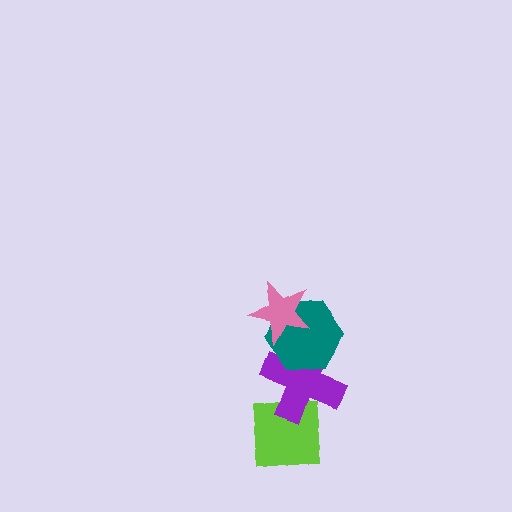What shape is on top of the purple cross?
The teal hexagon is on top of the purple cross.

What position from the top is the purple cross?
The purple cross is 3rd from the top.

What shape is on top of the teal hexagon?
The pink star is on top of the teal hexagon.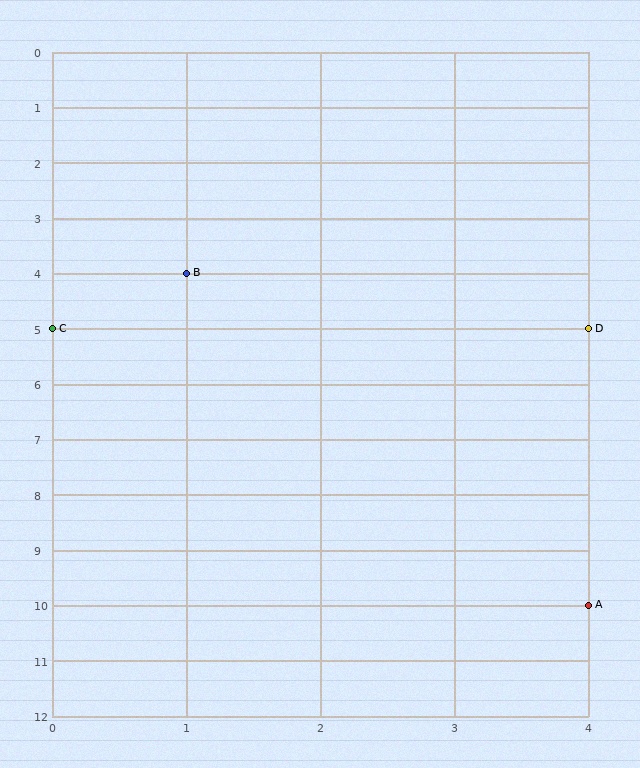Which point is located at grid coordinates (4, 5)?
Point D is at (4, 5).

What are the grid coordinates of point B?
Point B is at grid coordinates (1, 4).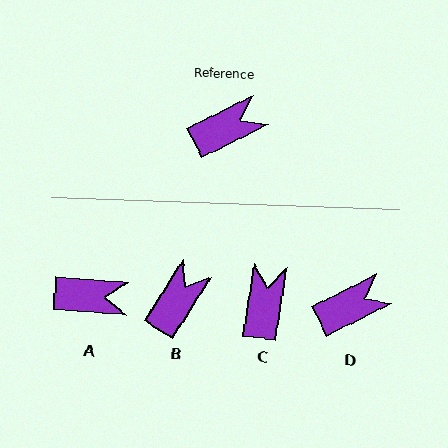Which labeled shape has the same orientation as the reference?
D.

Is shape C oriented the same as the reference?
No, it is off by about 55 degrees.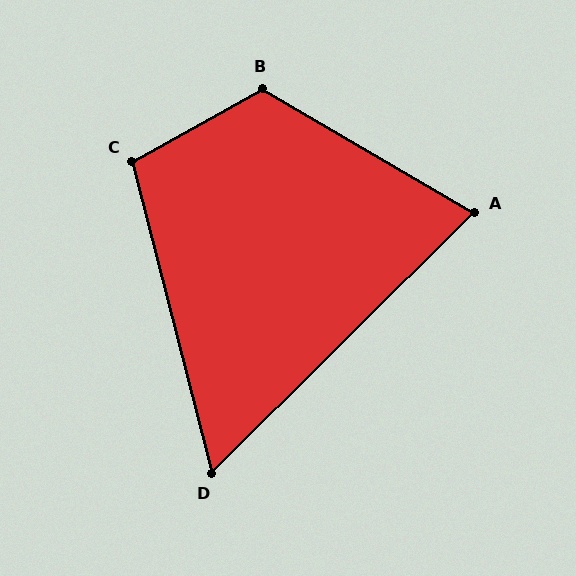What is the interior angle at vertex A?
Approximately 75 degrees (acute).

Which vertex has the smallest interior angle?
D, at approximately 60 degrees.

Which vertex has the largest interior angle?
B, at approximately 120 degrees.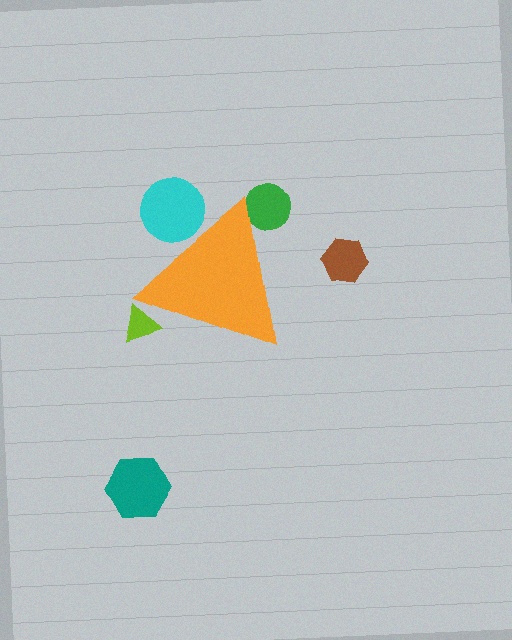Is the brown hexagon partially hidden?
No, the brown hexagon is fully visible.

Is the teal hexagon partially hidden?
No, the teal hexagon is fully visible.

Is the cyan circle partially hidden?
Yes, the cyan circle is partially hidden behind the orange triangle.